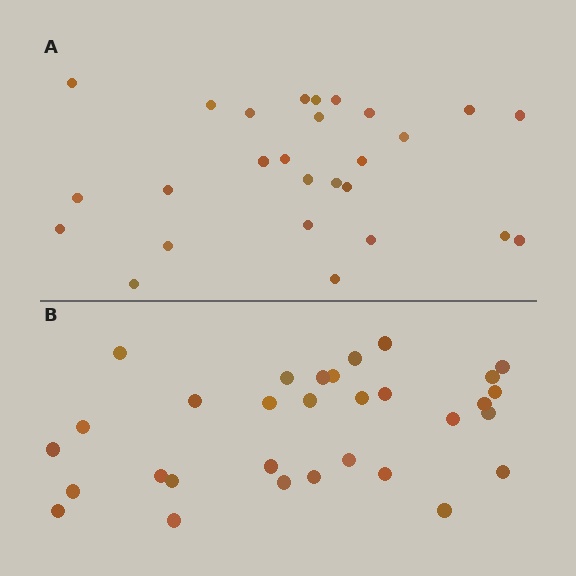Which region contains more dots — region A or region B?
Region B (the bottom region) has more dots.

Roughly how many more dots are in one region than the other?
Region B has about 4 more dots than region A.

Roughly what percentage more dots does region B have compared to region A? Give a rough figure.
About 15% more.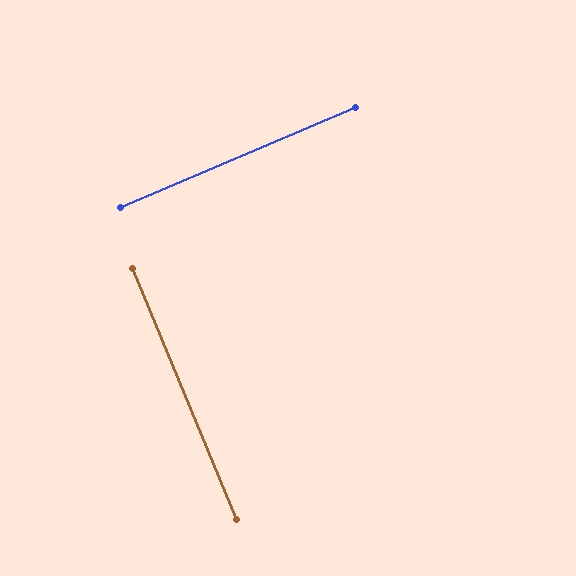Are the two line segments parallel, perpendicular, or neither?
Perpendicular — they meet at approximately 90°.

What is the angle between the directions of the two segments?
Approximately 90 degrees.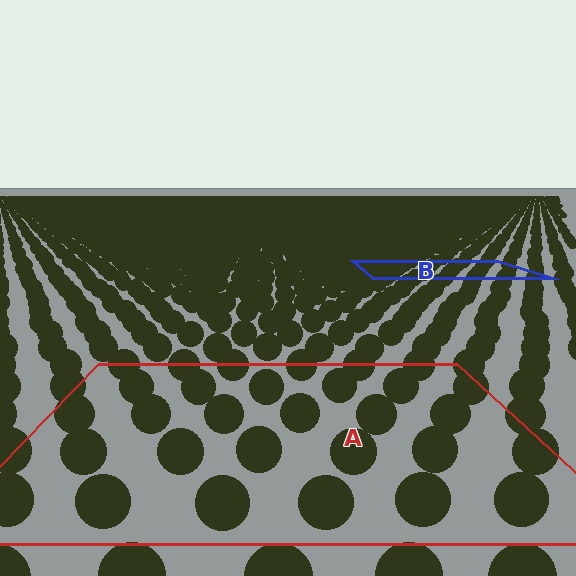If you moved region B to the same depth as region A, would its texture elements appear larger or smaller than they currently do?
They would appear larger. At a closer depth, the same texture elements are projected at a bigger on-screen size.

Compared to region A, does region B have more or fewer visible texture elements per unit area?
Region B has more texture elements per unit area — they are packed more densely because it is farther away.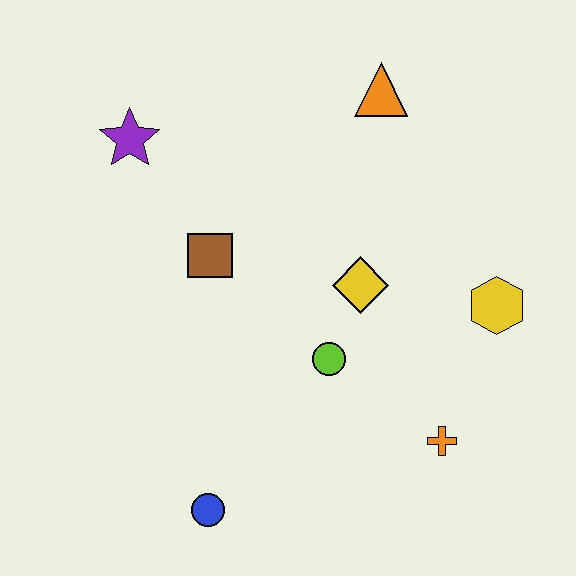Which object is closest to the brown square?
The purple star is closest to the brown square.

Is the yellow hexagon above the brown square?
No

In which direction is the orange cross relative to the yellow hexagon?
The orange cross is below the yellow hexagon.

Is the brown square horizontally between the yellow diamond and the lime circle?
No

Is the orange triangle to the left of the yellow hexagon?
Yes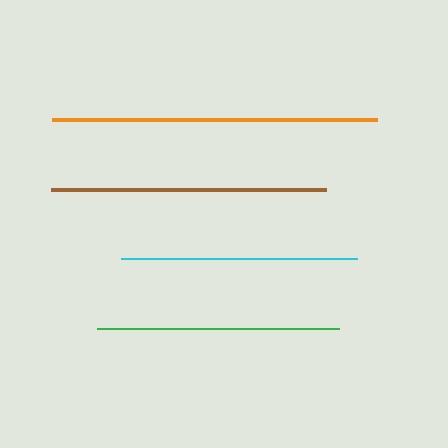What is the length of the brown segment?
The brown segment is approximately 275 pixels long.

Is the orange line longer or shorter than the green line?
The orange line is longer than the green line.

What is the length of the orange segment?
The orange segment is approximately 325 pixels long.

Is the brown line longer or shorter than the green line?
The brown line is longer than the green line.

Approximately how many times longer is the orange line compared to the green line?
The orange line is approximately 1.3 times the length of the green line.